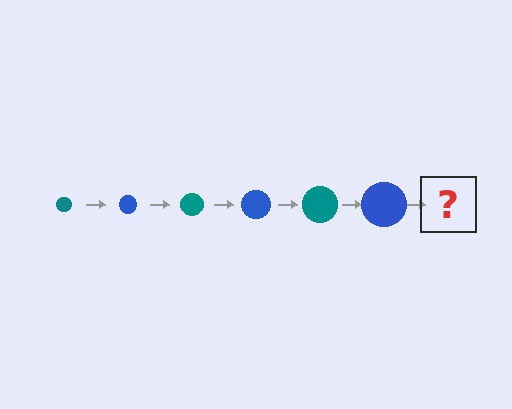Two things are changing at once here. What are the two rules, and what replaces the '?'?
The two rules are that the circle grows larger each step and the color cycles through teal and blue. The '?' should be a teal circle, larger than the previous one.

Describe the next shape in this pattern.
It should be a teal circle, larger than the previous one.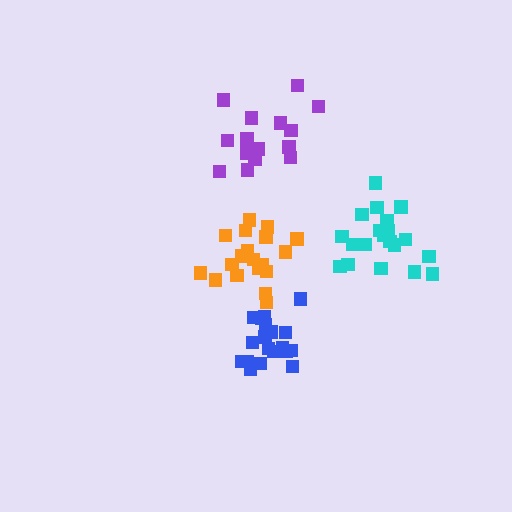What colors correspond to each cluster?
The clusters are colored: orange, cyan, purple, blue.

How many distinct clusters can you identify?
There are 4 distinct clusters.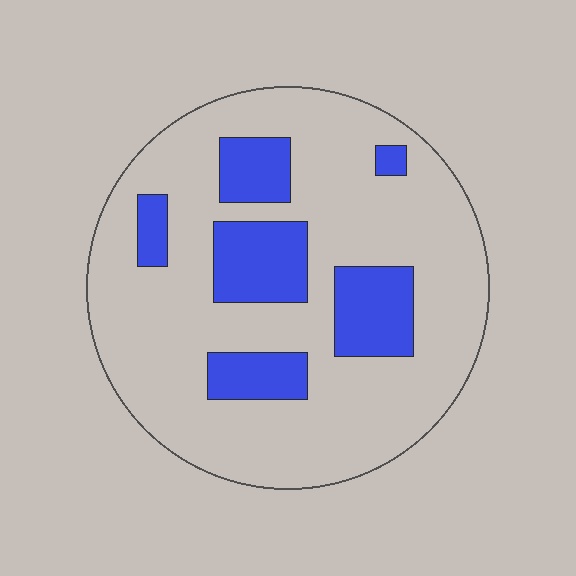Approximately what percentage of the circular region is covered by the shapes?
Approximately 20%.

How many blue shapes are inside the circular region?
6.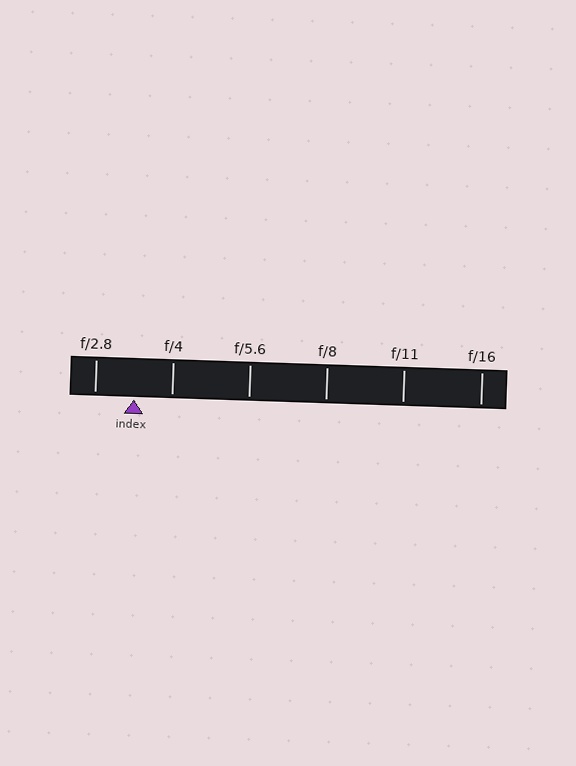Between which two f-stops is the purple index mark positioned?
The index mark is between f/2.8 and f/4.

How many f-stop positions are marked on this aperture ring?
There are 6 f-stop positions marked.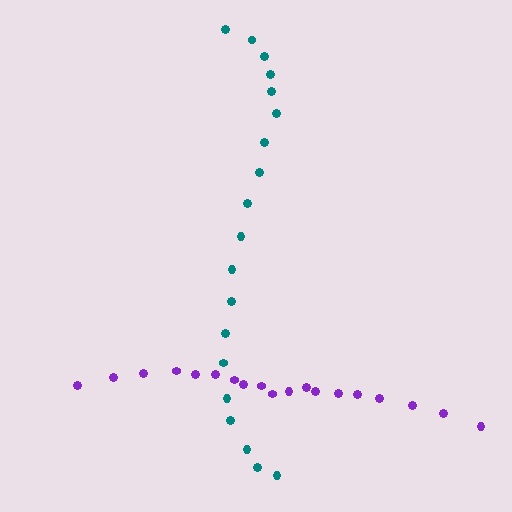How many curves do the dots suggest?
There are 2 distinct paths.